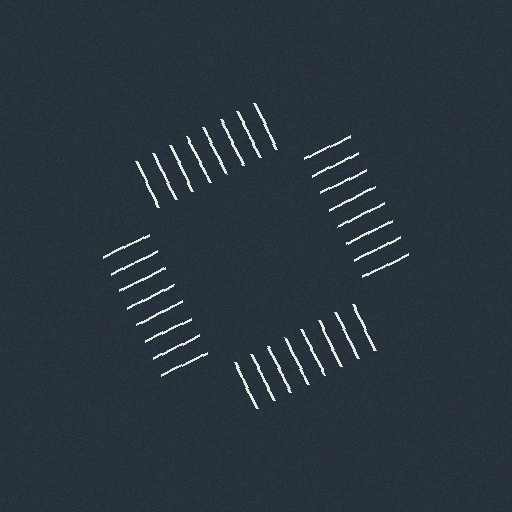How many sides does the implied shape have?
4 sides — the line-ends trace a square.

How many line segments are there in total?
32 — 8 along each of the 4 edges.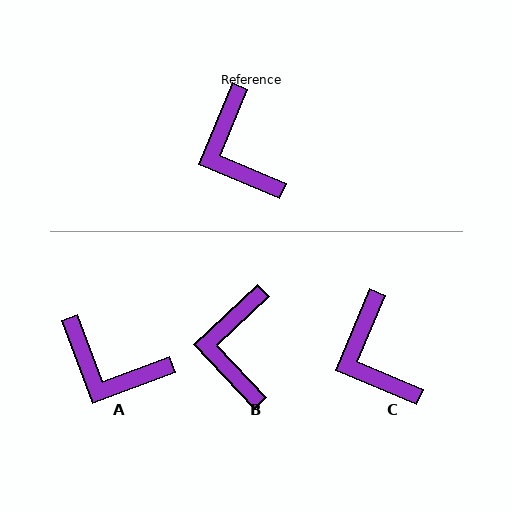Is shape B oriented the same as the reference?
No, it is off by about 24 degrees.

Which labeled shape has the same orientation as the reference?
C.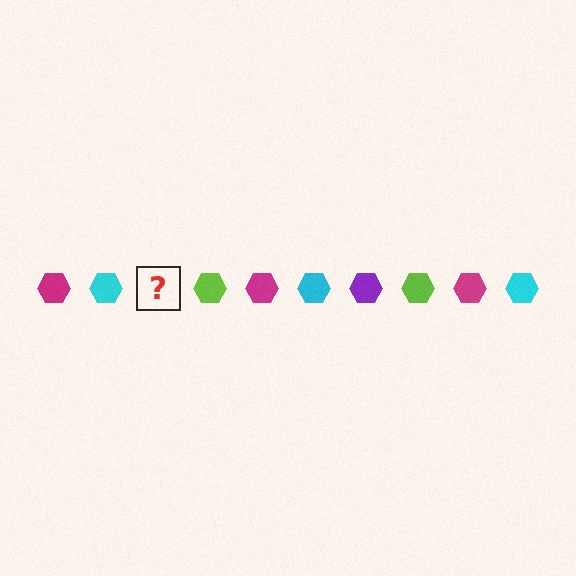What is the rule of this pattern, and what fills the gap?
The rule is that the pattern cycles through magenta, cyan, purple, lime hexagons. The gap should be filled with a purple hexagon.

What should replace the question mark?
The question mark should be replaced with a purple hexagon.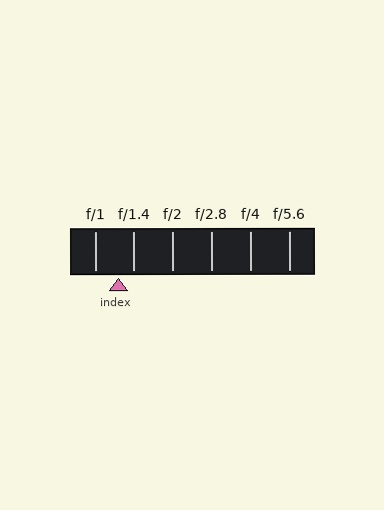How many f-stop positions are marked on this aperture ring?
There are 6 f-stop positions marked.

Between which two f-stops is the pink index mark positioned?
The index mark is between f/1 and f/1.4.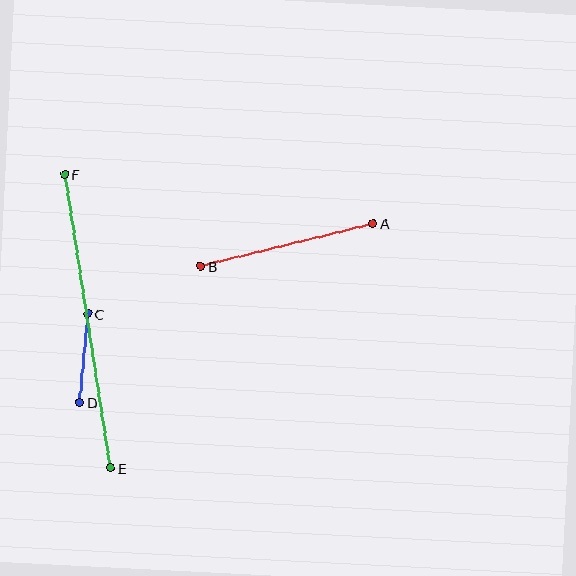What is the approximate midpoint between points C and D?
The midpoint is at approximately (84, 358) pixels.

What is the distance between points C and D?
The distance is approximately 89 pixels.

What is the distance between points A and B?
The distance is approximately 177 pixels.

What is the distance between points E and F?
The distance is approximately 297 pixels.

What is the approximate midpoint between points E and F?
The midpoint is at approximately (88, 321) pixels.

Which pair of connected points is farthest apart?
Points E and F are farthest apart.